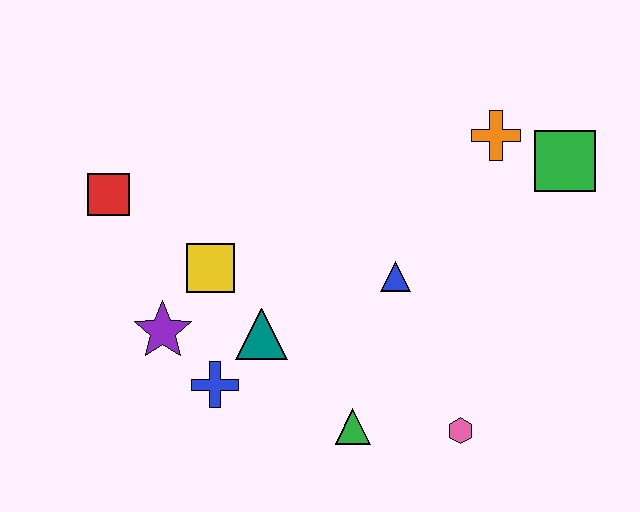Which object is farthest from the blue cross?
The green square is farthest from the blue cross.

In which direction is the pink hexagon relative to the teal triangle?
The pink hexagon is to the right of the teal triangle.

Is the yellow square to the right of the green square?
No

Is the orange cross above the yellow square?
Yes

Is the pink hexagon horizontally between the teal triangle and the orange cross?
Yes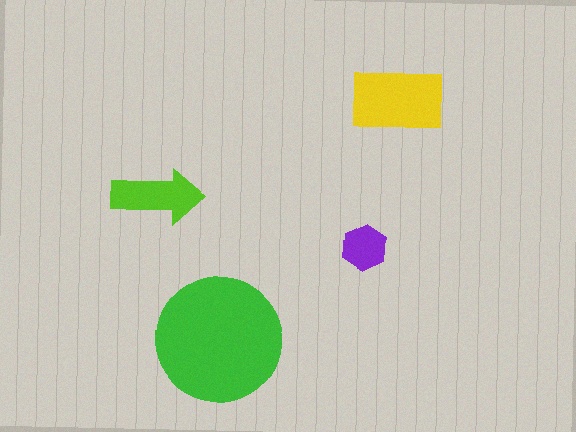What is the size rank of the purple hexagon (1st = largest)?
4th.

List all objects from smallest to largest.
The purple hexagon, the lime arrow, the yellow rectangle, the green circle.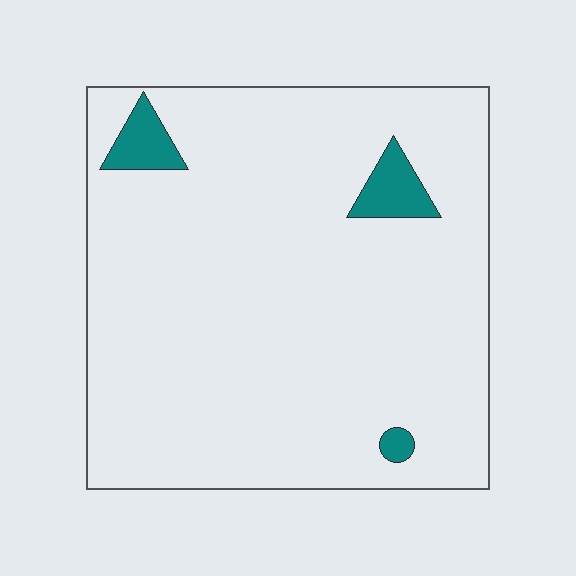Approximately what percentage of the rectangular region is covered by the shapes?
Approximately 5%.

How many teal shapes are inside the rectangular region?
3.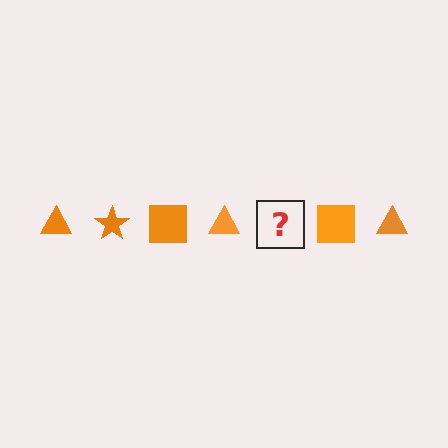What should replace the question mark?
The question mark should be replaced with an orange star.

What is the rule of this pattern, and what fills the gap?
The rule is that the pattern cycles through triangle, star, square shapes in orange. The gap should be filled with an orange star.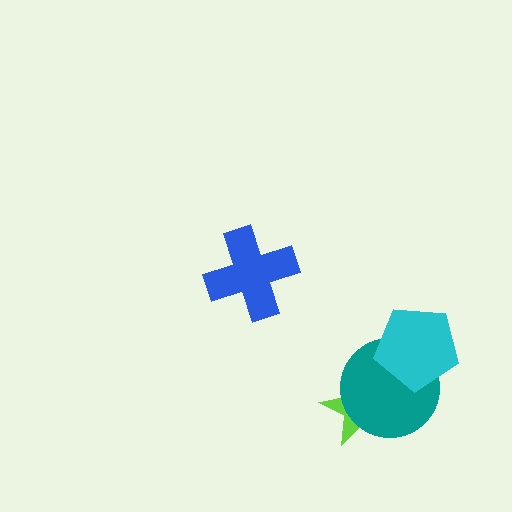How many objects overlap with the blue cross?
0 objects overlap with the blue cross.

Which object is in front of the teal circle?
The cyan pentagon is in front of the teal circle.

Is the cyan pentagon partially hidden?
No, no other shape covers it.